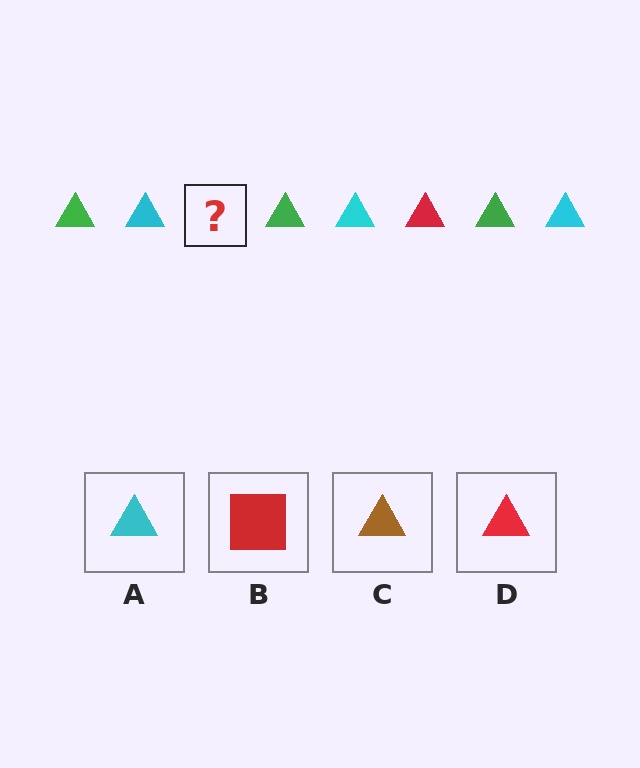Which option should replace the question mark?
Option D.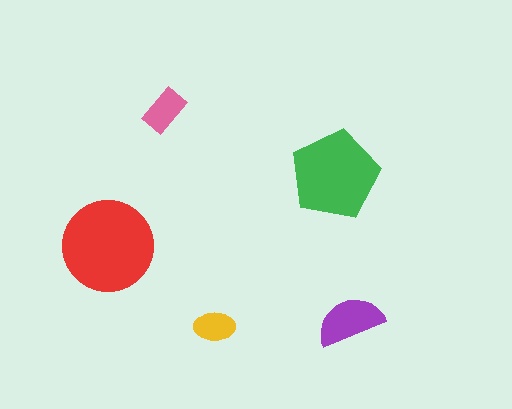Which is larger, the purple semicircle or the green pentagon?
The green pentagon.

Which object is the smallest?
The yellow ellipse.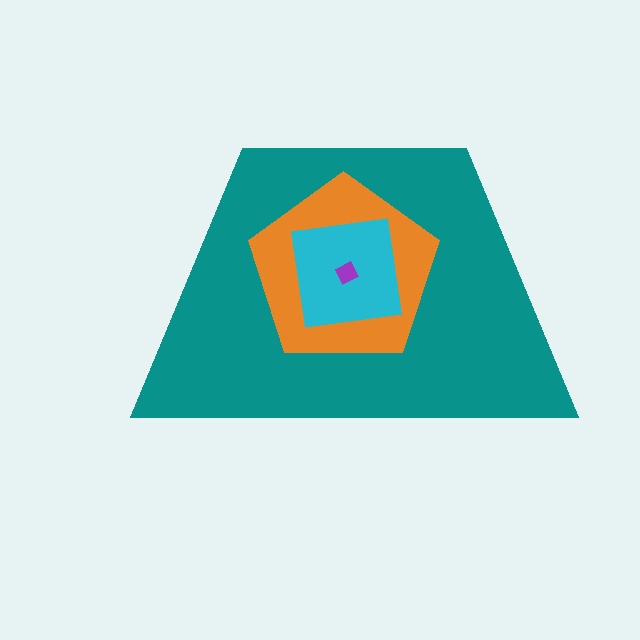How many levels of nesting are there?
4.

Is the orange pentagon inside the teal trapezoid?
Yes.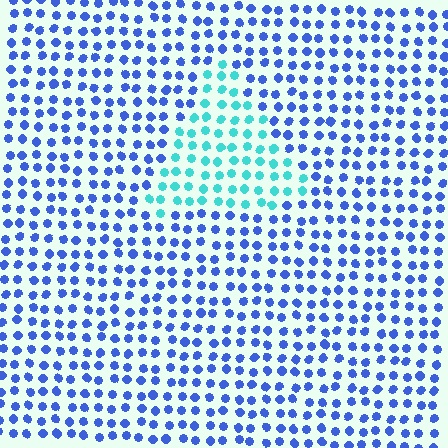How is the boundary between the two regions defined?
The boundary is defined purely by a slight shift in hue (about 51 degrees). Spacing, size, and orientation are identical on both sides.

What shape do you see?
I see a triangle.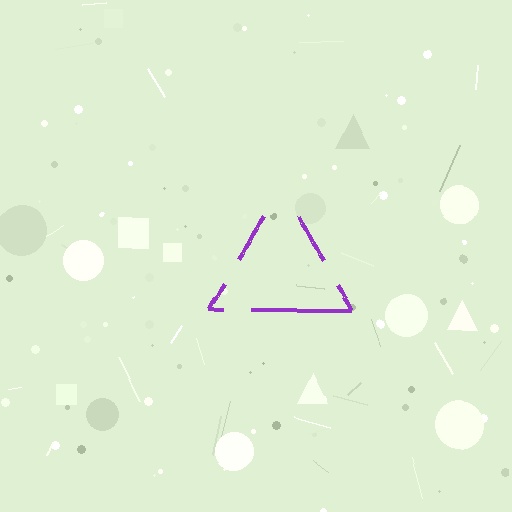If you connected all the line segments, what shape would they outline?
They would outline a triangle.